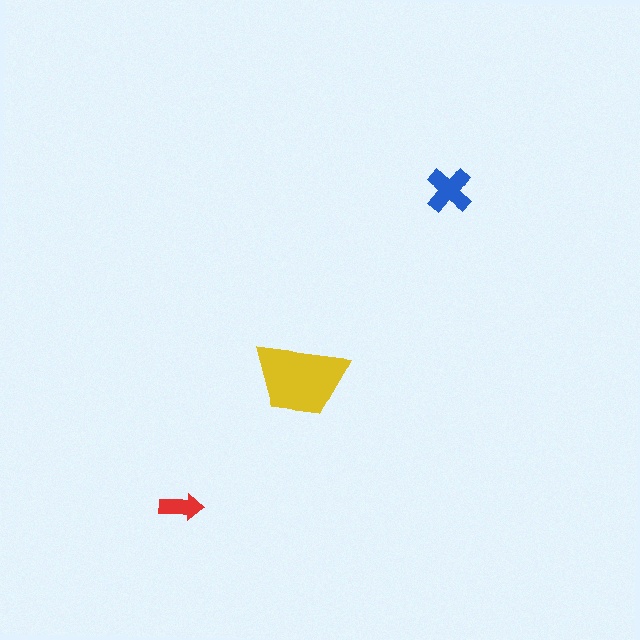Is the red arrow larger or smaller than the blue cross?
Smaller.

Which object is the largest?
The yellow trapezoid.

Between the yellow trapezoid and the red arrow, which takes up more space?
The yellow trapezoid.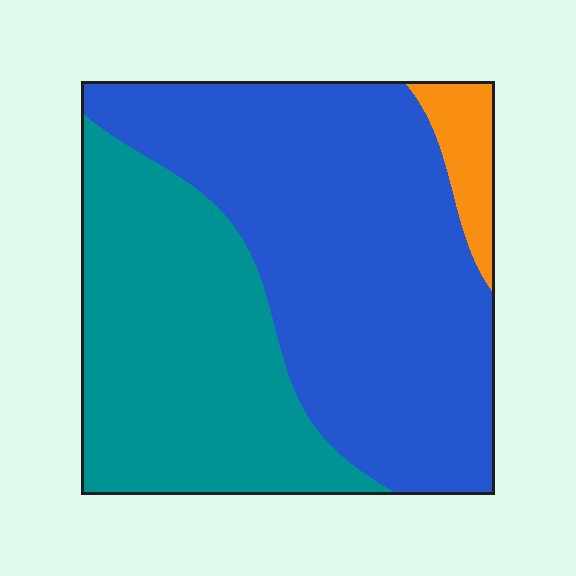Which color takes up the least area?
Orange, at roughly 5%.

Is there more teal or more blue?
Blue.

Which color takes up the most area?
Blue, at roughly 55%.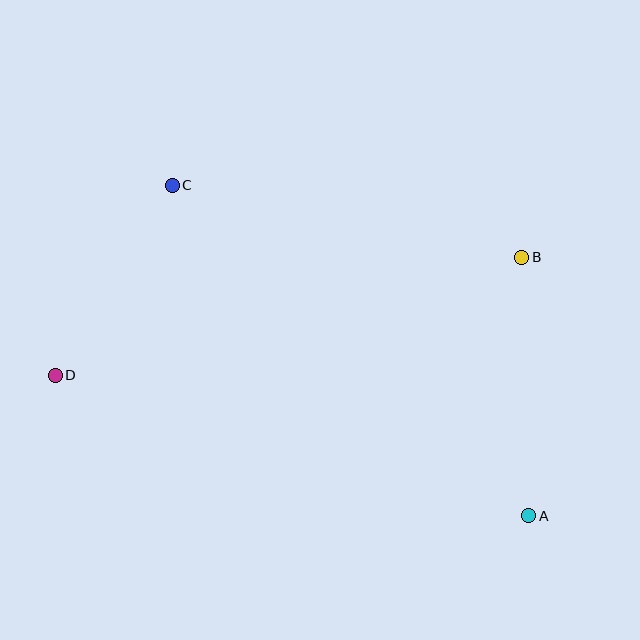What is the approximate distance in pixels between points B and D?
The distance between B and D is approximately 481 pixels.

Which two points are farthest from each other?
Points A and D are farthest from each other.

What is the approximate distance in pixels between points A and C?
The distance between A and C is approximately 486 pixels.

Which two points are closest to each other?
Points C and D are closest to each other.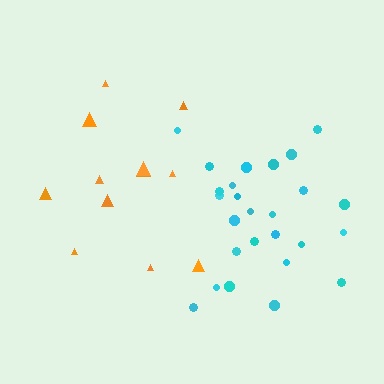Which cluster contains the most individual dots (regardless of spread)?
Cyan (26).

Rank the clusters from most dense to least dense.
cyan, orange.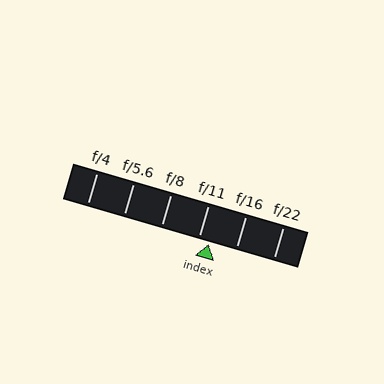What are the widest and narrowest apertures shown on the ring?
The widest aperture shown is f/4 and the narrowest is f/22.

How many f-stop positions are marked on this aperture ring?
There are 6 f-stop positions marked.